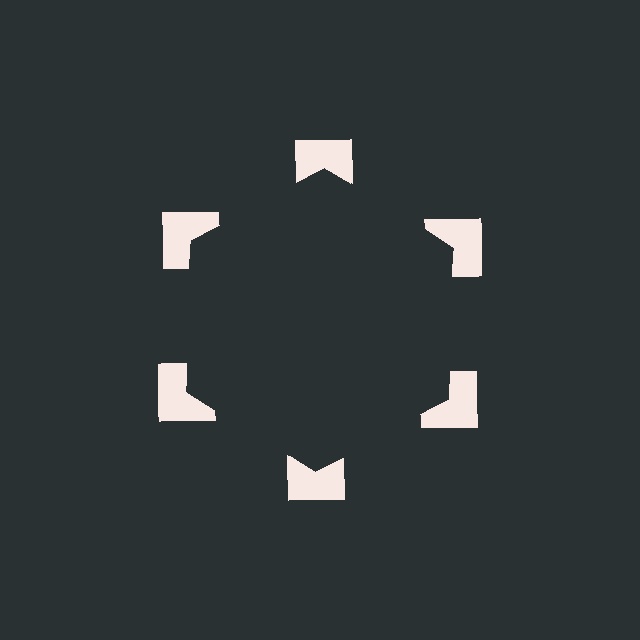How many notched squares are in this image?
There are 6 — one at each vertex of the illusory hexagon.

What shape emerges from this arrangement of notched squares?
An illusory hexagon — its edges are inferred from the aligned wedge cuts in the notched squares, not physically drawn.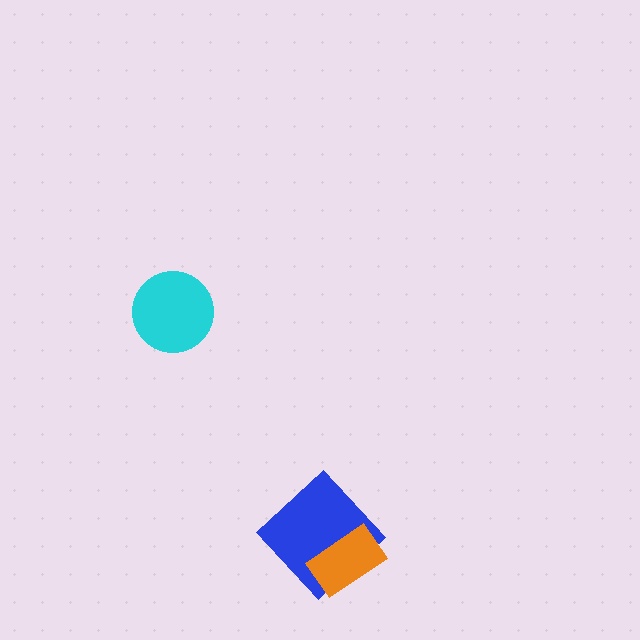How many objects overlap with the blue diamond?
1 object overlaps with the blue diamond.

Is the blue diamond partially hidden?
Yes, it is partially covered by another shape.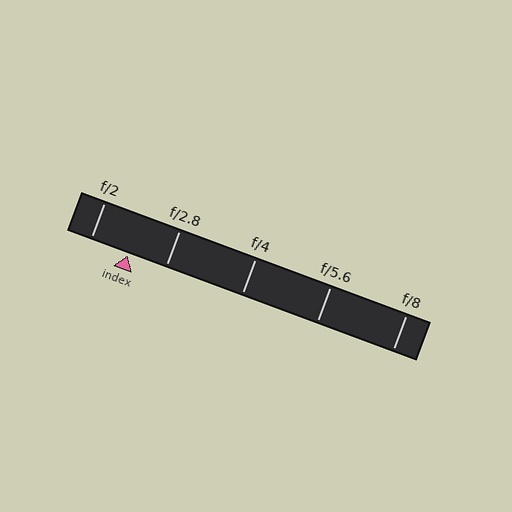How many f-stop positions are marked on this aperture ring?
There are 5 f-stop positions marked.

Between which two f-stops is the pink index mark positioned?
The index mark is between f/2 and f/2.8.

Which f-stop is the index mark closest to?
The index mark is closest to f/2.8.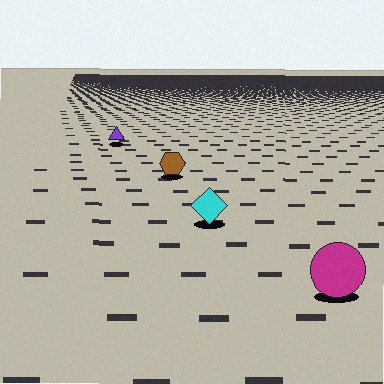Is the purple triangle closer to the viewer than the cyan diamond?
No. The cyan diamond is closer — you can tell from the texture gradient: the ground texture is coarser near it.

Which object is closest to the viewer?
The magenta circle is closest. The texture marks near it are larger and more spread out.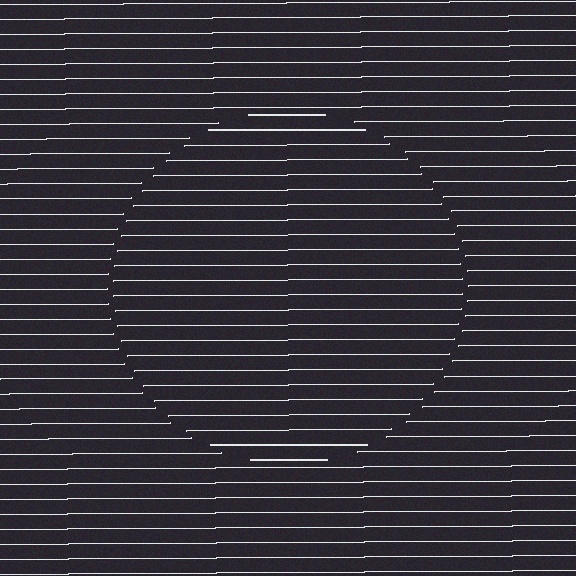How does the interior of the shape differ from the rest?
The interior of the shape contains the same grating, shifted by half a period — the contour is defined by the phase discontinuity where line-ends from the inner and outer gratings abut.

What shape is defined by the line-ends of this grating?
An illusory circle. The interior of the shape contains the same grating, shifted by half a period — the contour is defined by the phase discontinuity where line-ends from the inner and outer gratings abut.